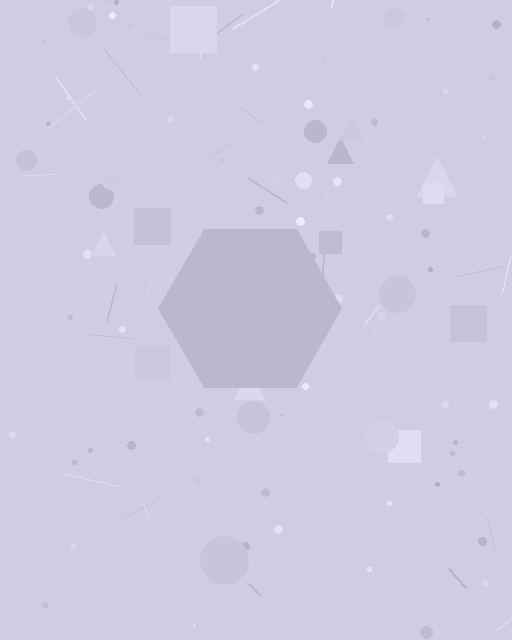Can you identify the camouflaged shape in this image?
The camouflaged shape is a hexagon.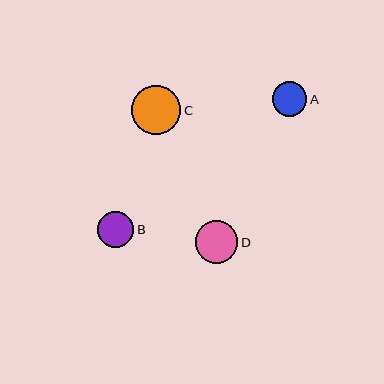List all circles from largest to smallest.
From largest to smallest: C, D, B, A.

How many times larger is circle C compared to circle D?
Circle C is approximately 1.2 times the size of circle D.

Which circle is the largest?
Circle C is the largest with a size of approximately 49 pixels.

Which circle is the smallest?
Circle A is the smallest with a size of approximately 35 pixels.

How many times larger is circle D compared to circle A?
Circle D is approximately 1.2 times the size of circle A.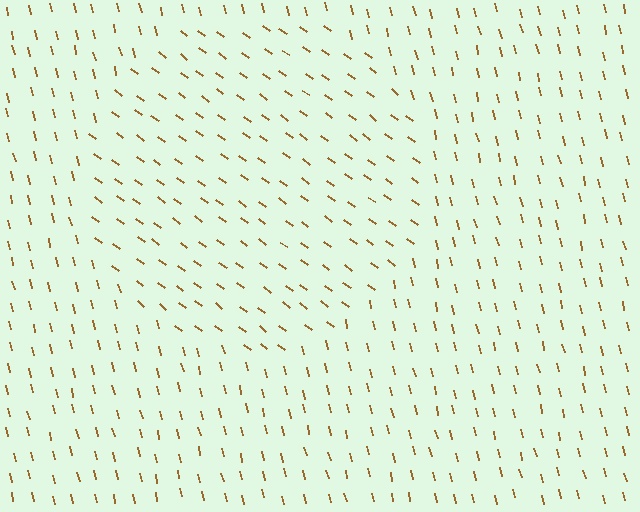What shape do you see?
I see a circle.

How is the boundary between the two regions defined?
The boundary is defined purely by a change in line orientation (approximately 40 degrees difference). All lines are the same color and thickness.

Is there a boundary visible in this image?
Yes, there is a texture boundary formed by a change in line orientation.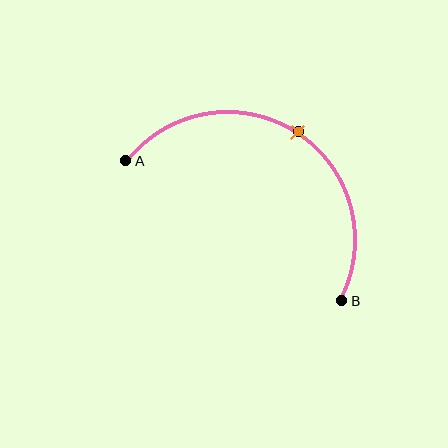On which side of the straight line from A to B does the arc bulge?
The arc bulges above the straight line connecting A and B.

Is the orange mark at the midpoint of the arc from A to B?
Yes. The orange mark lies on the arc at equal arc-length from both A and B — it is the arc midpoint.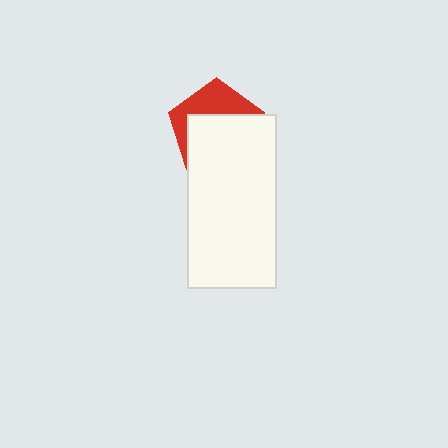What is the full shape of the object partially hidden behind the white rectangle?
The partially hidden object is a red pentagon.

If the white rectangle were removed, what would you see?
You would see the complete red pentagon.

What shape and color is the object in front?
The object in front is a white rectangle.